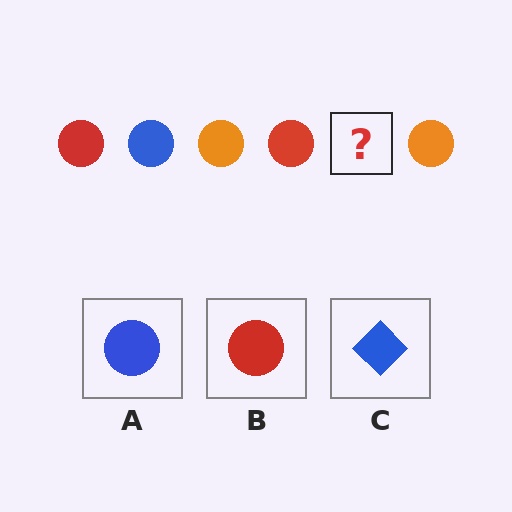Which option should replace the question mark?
Option A.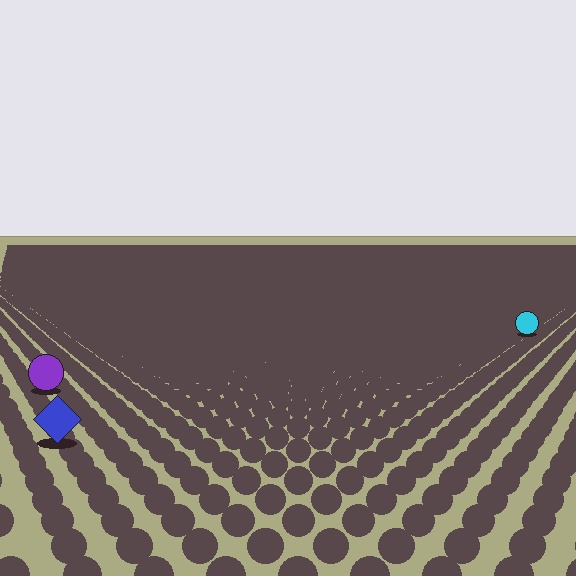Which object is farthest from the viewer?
The cyan circle is farthest from the viewer. It appears smaller and the ground texture around it is denser.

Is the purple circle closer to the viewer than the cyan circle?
Yes. The purple circle is closer — you can tell from the texture gradient: the ground texture is coarser near it.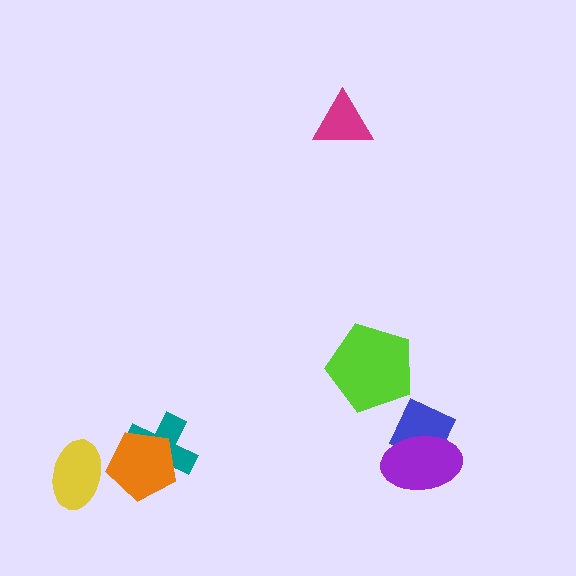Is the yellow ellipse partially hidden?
No, no other shape covers it.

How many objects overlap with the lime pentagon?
0 objects overlap with the lime pentagon.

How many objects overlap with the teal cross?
1 object overlaps with the teal cross.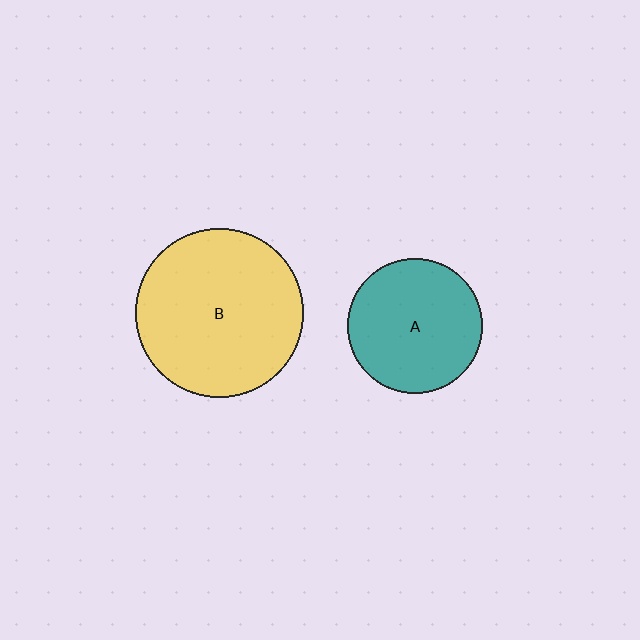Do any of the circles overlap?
No, none of the circles overlap.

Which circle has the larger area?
Circle B (yellow).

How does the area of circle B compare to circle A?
Approximately 1.6 times.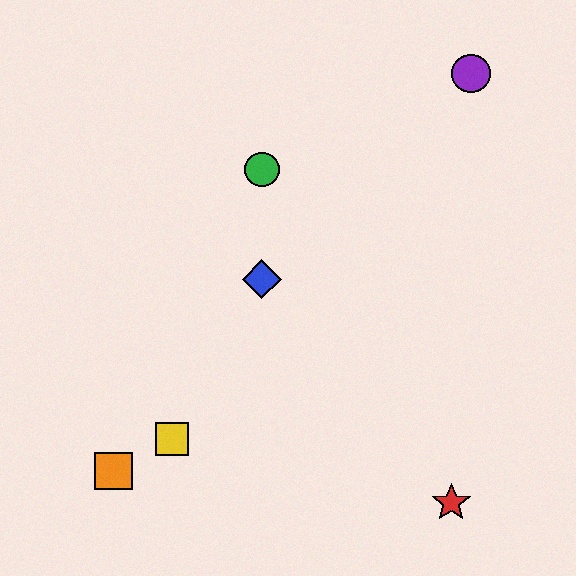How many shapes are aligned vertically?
2 shapes (the blue diamond, the green circle) are aligned vertically.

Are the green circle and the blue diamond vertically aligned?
Yes, both are at x≈262.